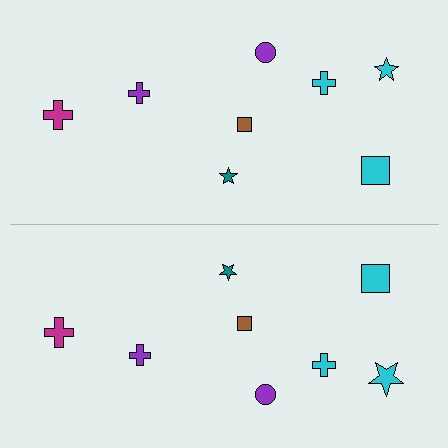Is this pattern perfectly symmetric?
No, the pattern is not perfectly symmetric. The cyan star on the bottom side has a different size than its mirror counterpart.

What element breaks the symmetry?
The cyan star on the bottom side has a different size than its mirror counterpart.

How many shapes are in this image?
There are 16 shapes in this image.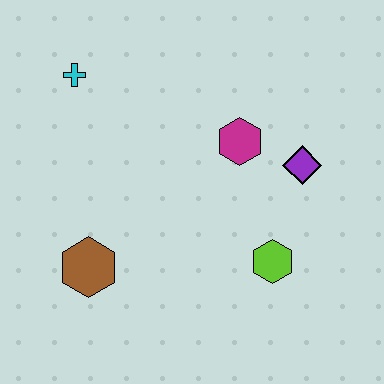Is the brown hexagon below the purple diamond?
Yes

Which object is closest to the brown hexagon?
The lime hexagon is closest to the brown hexagon.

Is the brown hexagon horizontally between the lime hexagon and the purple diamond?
No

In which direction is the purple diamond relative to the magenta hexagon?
The purple diamond is to the right of the magenta hexagon.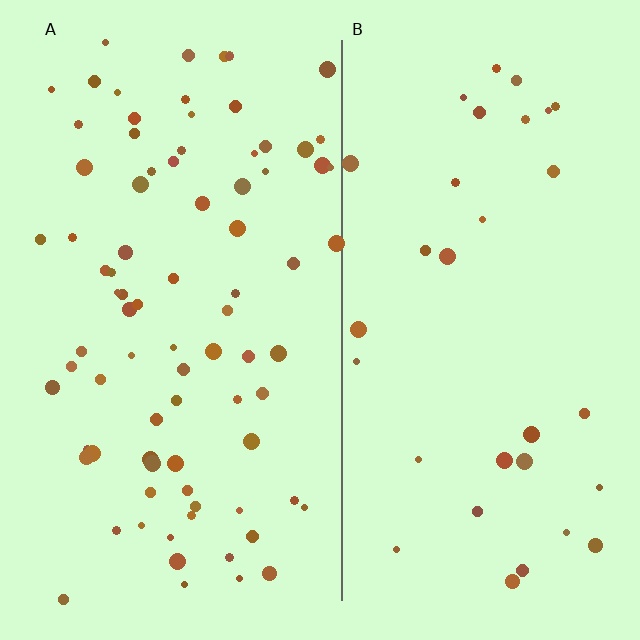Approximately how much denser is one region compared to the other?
Approximately 2.6× — region A over region B.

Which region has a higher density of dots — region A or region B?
A (the left).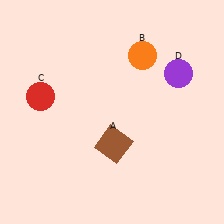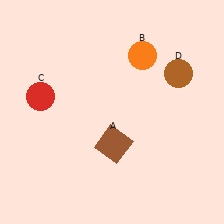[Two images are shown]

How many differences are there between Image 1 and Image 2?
There is 1 difference between the two images.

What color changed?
The circle (D) changed from purple in Image 1 to brown in Image 2.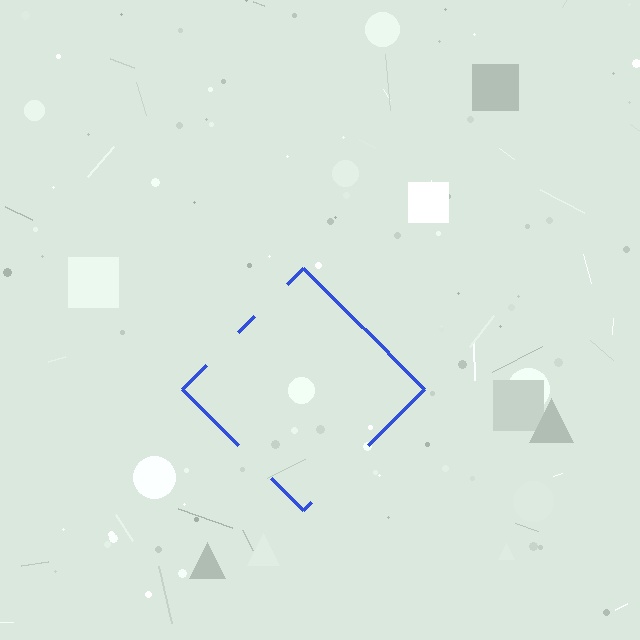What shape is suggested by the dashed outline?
The dashed outline suggests a diamond.